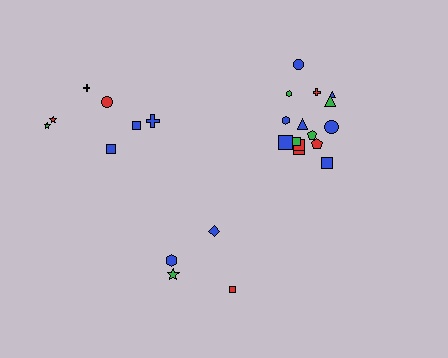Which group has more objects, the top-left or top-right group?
The top-right group.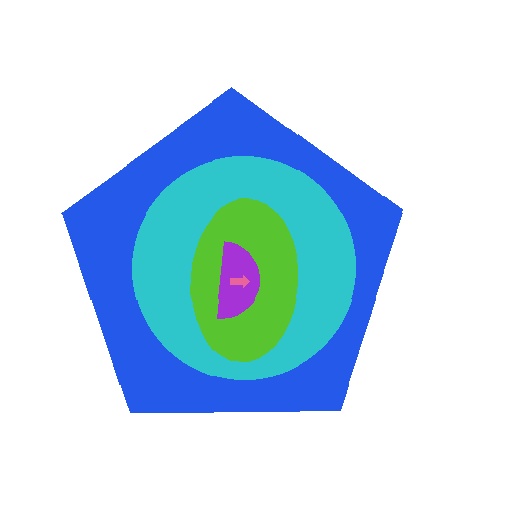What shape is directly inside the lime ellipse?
The purple semicircle.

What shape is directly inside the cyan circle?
The lime ellipse.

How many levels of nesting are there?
5.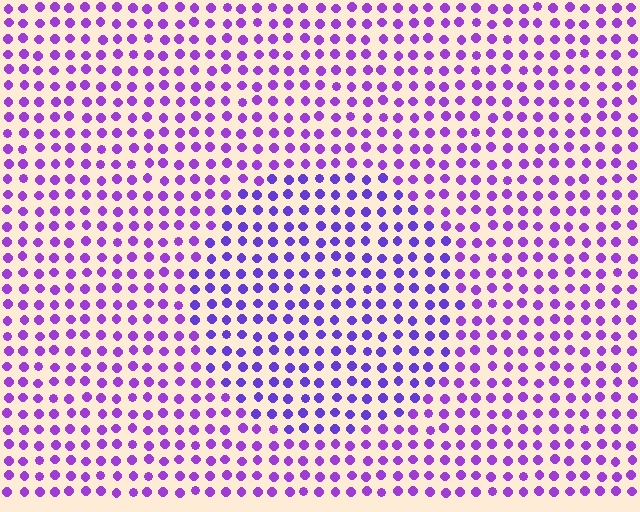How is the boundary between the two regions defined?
The boundary is defined purely by a slight shift in hue (about 23 degrees). Spacing, size, and orientation are identical on both sides.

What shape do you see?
I see a circle.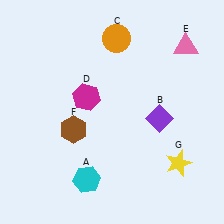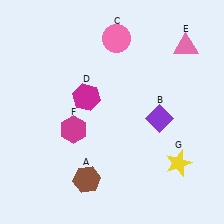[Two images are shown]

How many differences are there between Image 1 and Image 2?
There are 3 differences between the two images.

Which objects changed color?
A changed from cyan to brown. C changed from orange to pink. F changed from brown to magenta.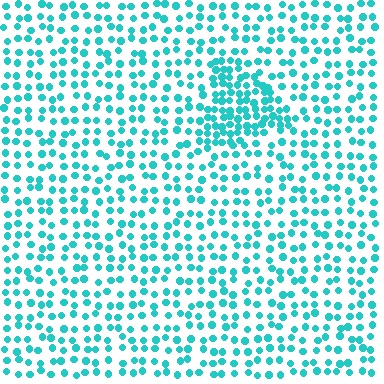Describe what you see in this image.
The image contains small cyan elements arranged at two different densities. A triangle-shaped region is visible where the elements are more densely packed than the surrounding area.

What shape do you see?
I see a triangle.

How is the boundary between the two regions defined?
The boundary is defined by a change in element density (approximately 2.0x ratio). All elements are the same color, size, and shape.